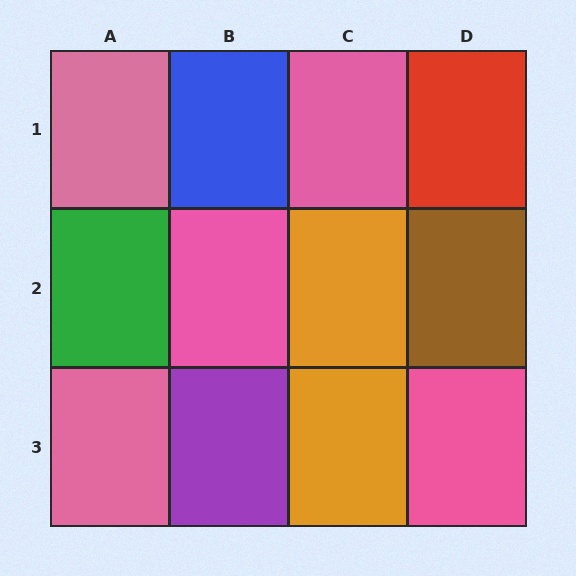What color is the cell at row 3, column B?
Purple.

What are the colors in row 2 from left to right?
Green, pink, orange, brown.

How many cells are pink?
5 cells are pink.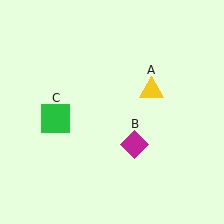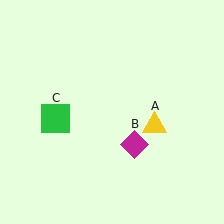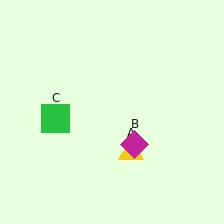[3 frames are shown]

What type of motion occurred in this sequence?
The yellow triangle (object A) rotated clockwise around the center of the scene.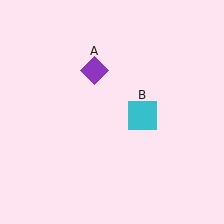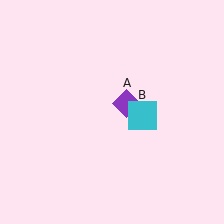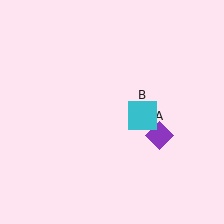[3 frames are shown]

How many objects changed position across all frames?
1 object changed position: purple diamond (object A).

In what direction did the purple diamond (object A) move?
The purple diamond (object A) moved down and to the right.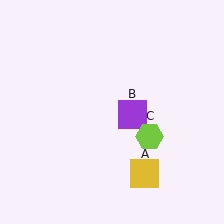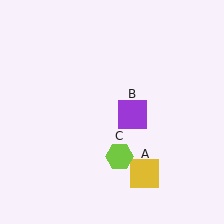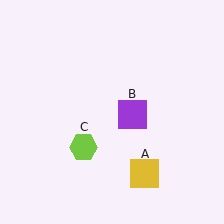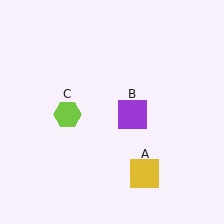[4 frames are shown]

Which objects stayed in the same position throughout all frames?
Yellow square (object A) and purple square (object B) remained stationary.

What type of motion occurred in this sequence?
The lime hexagon (object C) rotated clockwise around the center of the scene.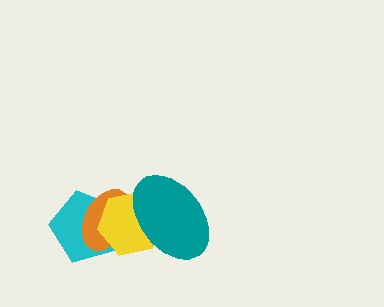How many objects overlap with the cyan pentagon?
2 objects overlap with the cyan pentagon.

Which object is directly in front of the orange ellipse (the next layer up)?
The yellow hexagon is directly in front of the orange ellipse.